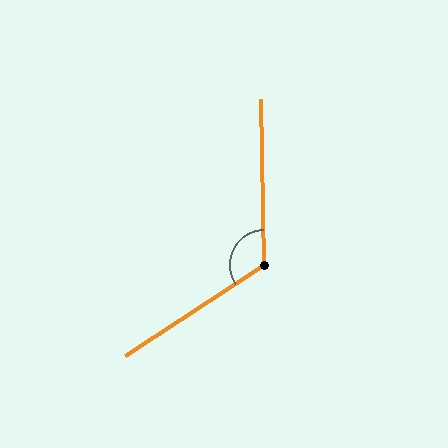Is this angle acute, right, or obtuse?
It is obtuse.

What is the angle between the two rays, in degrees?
Approximately 122 degrees.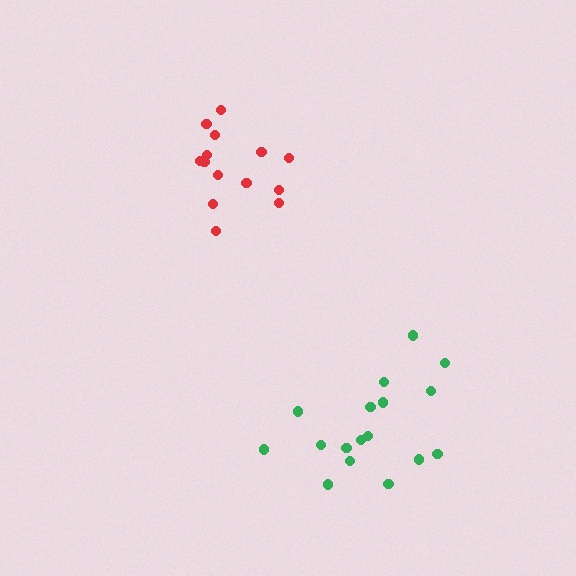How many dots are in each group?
Group 1: 14 dots, Group 2: 17 dots (31 total).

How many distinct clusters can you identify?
There are 2 distinct clusters.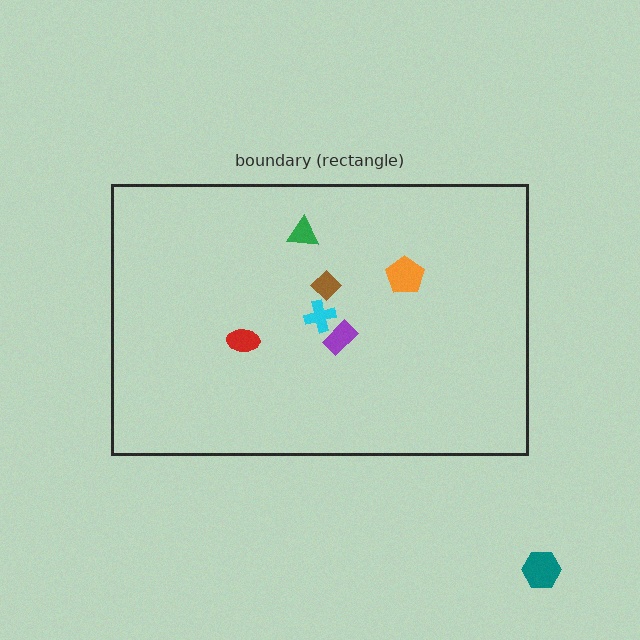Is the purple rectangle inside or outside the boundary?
Inside.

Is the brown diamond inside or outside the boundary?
Inside.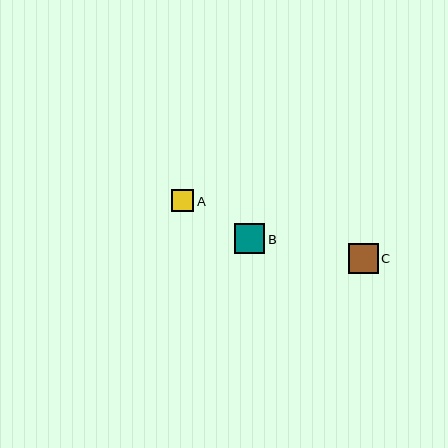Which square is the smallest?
Square A is the smallest with a size of approximately 22 pixels.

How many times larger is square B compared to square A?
Square B is approximately 1.4 times the size of square A.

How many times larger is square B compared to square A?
Square B is approximately 1.4 times the size of square A.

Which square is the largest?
Square B is the largest with a size of approximately 30 pixels.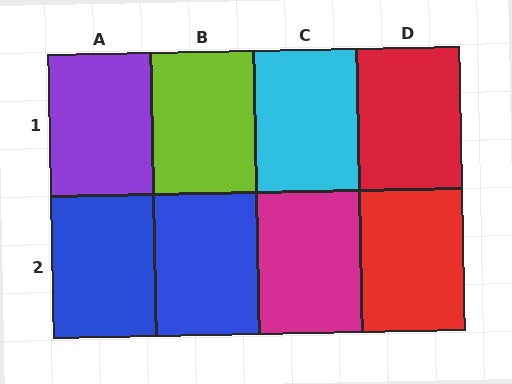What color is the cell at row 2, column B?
Blue.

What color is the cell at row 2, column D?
Red.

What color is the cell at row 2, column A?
Blue.